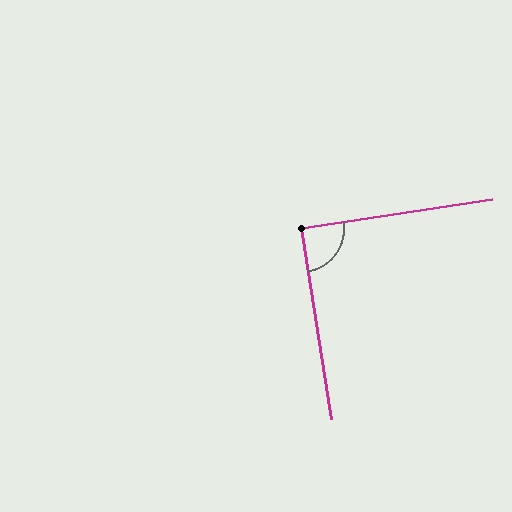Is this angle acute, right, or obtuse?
It is approximately a right angle.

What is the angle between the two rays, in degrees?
Approximately 90 degrees.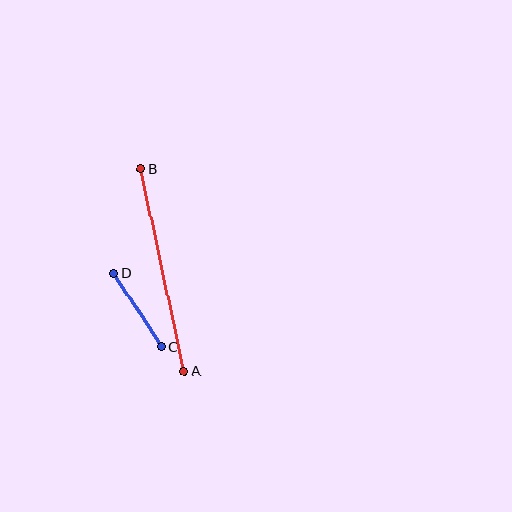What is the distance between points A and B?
The distance is approximately 206 pixels.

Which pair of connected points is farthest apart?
Points A and B are farthest apart.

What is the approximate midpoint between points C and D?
The midpoint is at approximately (138, 310) pixels.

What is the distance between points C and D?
The distance is approximately 88 pixels.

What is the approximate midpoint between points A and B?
The midpoint is at approximately (163, 270) pixels.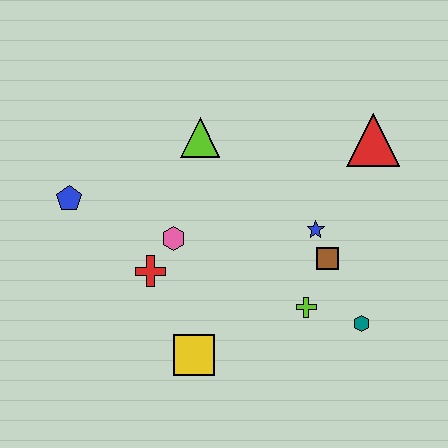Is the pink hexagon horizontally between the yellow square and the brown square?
No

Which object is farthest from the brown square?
The blue pentagon is farthest from the brown square.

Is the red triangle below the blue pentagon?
No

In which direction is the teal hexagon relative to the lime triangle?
The teal hexagon is below the lime triangle.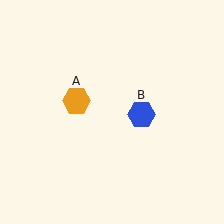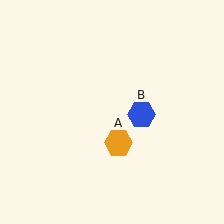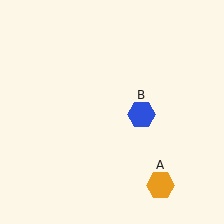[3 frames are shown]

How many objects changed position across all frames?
1 object changed position: orange hexagon (object A).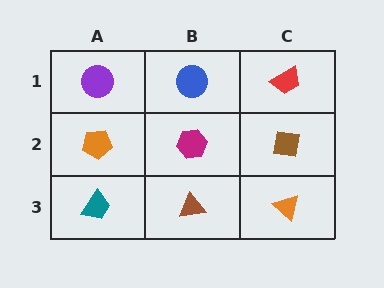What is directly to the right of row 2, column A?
A magenta hexagon.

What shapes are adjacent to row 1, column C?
A brown square (row 2, column C), a blue circle (row 1, column B).